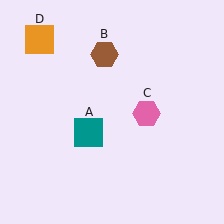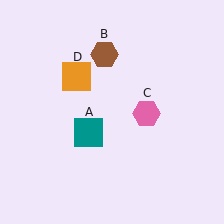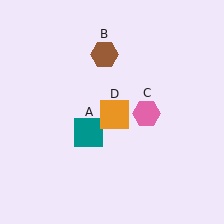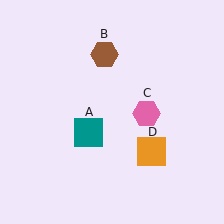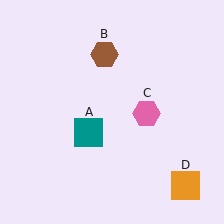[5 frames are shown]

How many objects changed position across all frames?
1 object changed position: orange square (object D).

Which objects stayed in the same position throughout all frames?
Teal square (object A) and brown hexagon (object B) and pink hexagon (object C) remained stationary.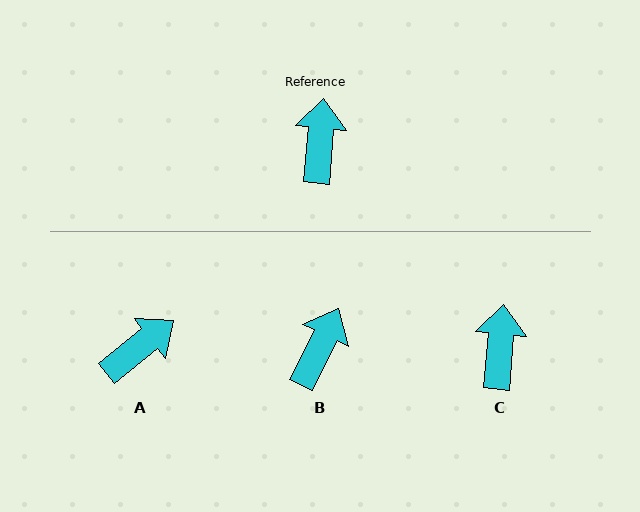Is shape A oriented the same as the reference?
No, it is off by about 46 degrees.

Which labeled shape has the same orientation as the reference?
C.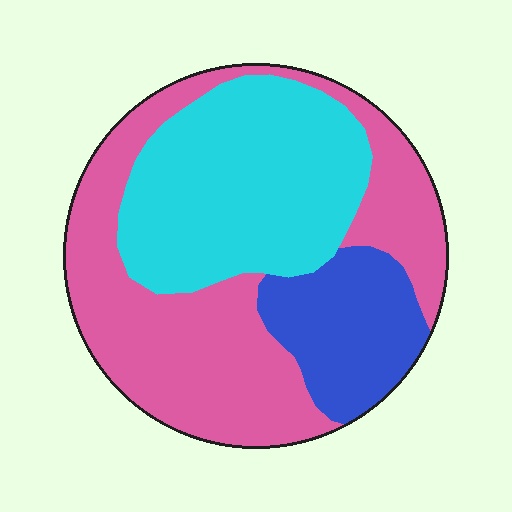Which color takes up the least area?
Blue, at roughly 15%.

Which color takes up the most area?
Pink, at roughly 45%.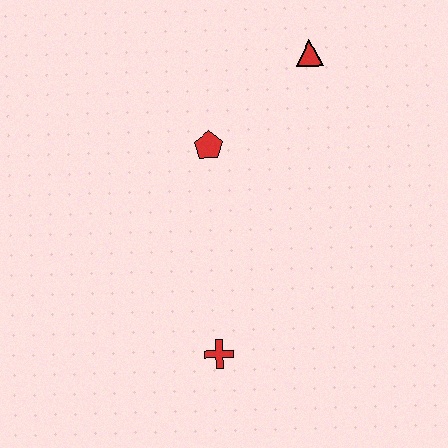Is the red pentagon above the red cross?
Yes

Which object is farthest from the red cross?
The red triangle is farthest from the red cross.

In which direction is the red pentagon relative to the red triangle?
The red pentagon is to the left of the red triangle.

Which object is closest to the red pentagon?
The red triangle is closest to the red pentagon.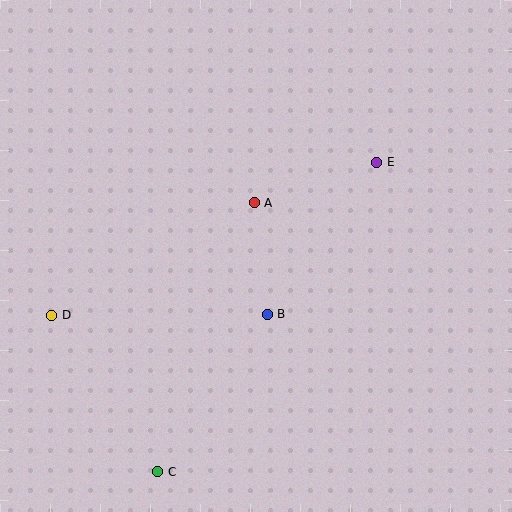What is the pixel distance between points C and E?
The distance between C and E is 379 pixels.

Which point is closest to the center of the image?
Point A at (254, 203) is closest to the center.